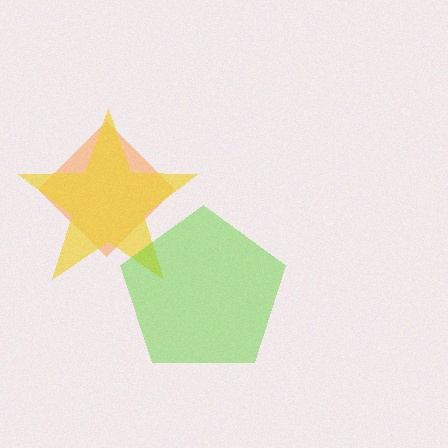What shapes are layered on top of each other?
The layered shapes are: an orange diamond, a yellow star, a lime pentagon.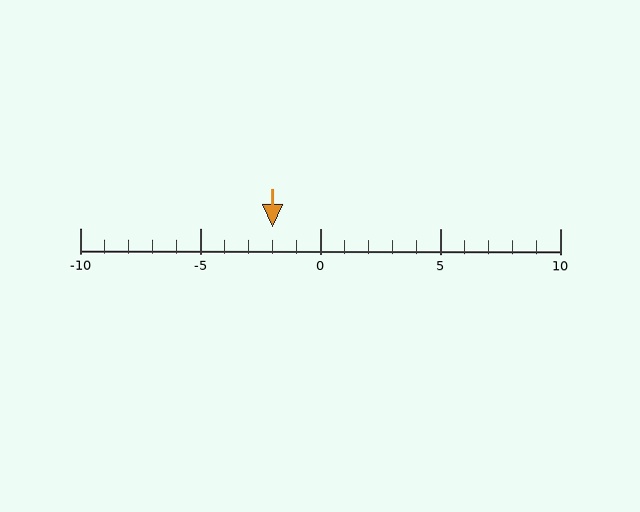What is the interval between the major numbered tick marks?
The major tick marks are spaced 5 units apart.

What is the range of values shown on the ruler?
The ruler shows values from -10 to 10.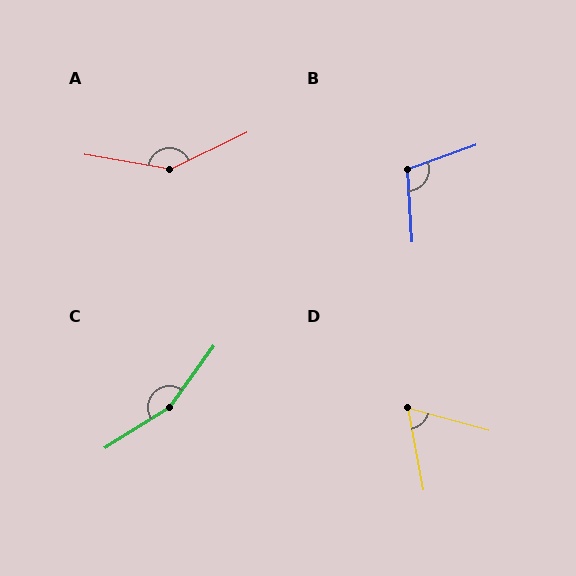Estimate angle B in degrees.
Approximately 106 degrees.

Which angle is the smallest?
D, at approximately 64 degrees.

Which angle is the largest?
C, at approximately 158 degrees.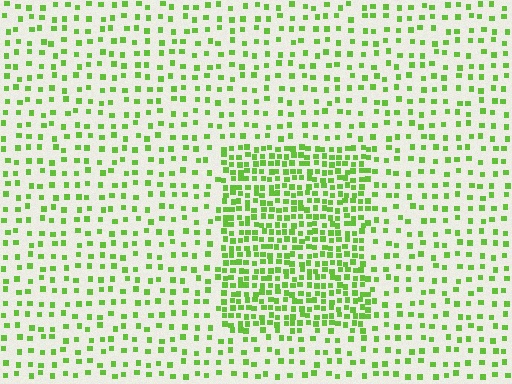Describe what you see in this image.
The image contains small lime elements arranged at two different densities. A rectangle-shaped region is visible where the elements are more densely packed than the surrounding area.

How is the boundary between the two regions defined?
The boundary is defined by a change in element density (approximately 2.4x ratio). All elements are the same color, size, and shape.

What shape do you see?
I see a rectangle.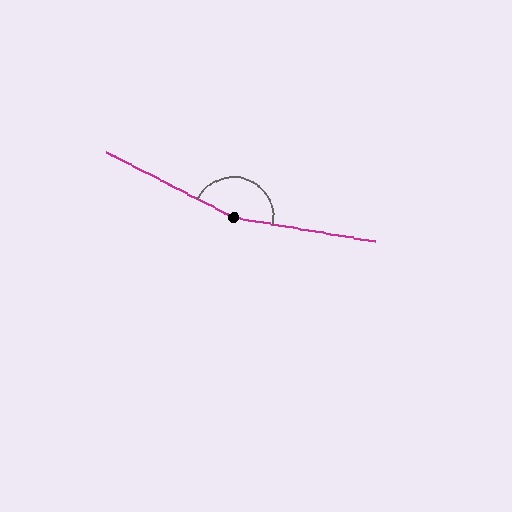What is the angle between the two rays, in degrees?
Approximately 163 degrees.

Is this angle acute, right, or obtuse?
It is obtuse.